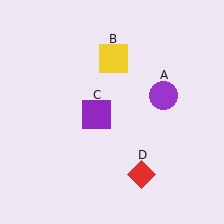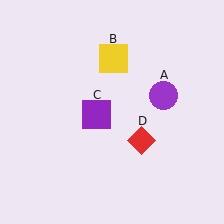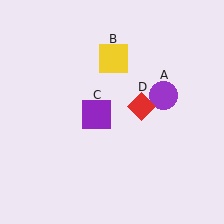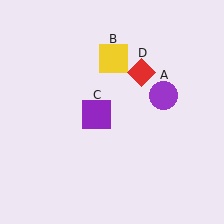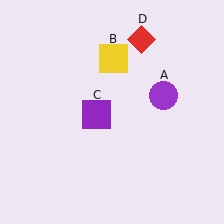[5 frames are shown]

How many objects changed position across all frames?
1 object changed position: red diamond (object D).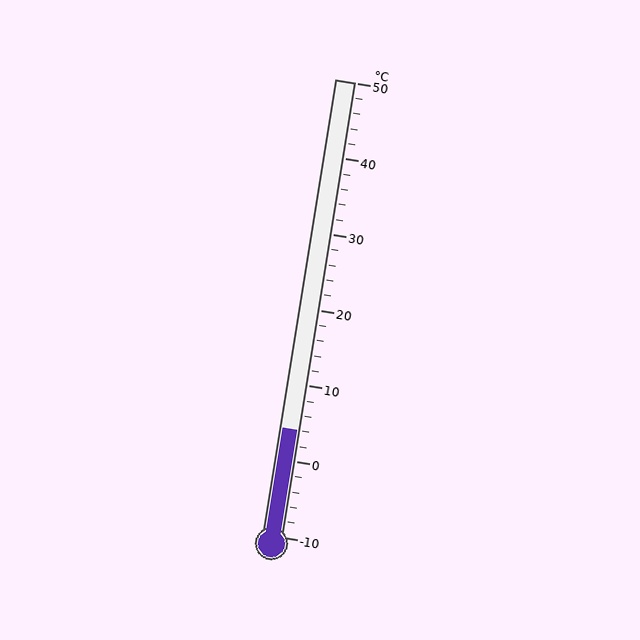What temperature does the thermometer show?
The thermometer shows approximately 4°C.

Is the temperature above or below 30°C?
The temperature is below 30°C.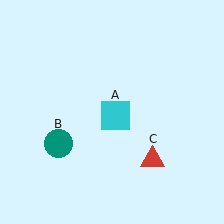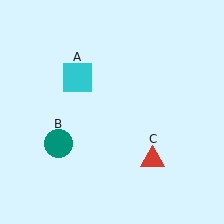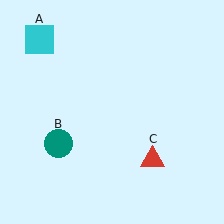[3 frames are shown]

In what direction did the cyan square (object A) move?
The cyan square (object A) moved up and to the left.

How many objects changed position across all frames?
1 object changed position: cyan square (object A).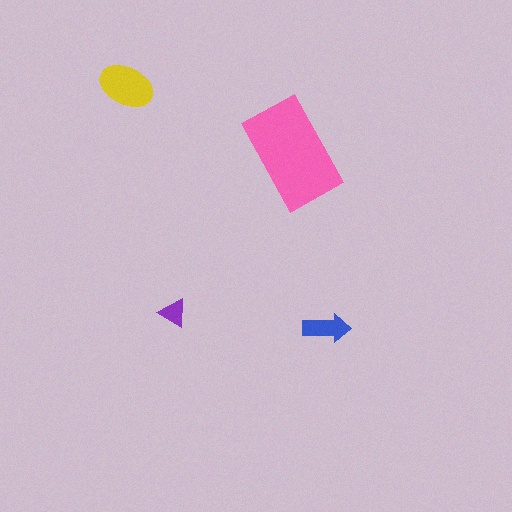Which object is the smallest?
The purple triangle.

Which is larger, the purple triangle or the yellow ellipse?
The yellow ellipse.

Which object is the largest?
The pink rectangle.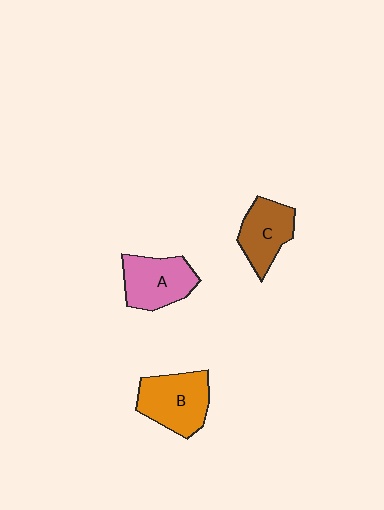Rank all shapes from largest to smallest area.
From largest to smallest: B (orange), A (pink), C (brown).